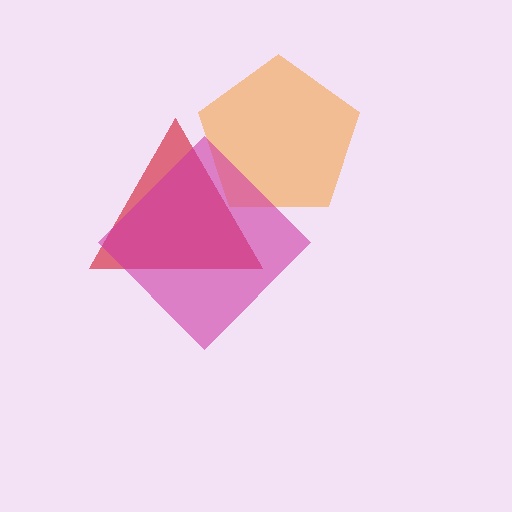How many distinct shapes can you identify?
There are 3 distinct shapes: an orange pentagon, a red triangle, a magenta diamond.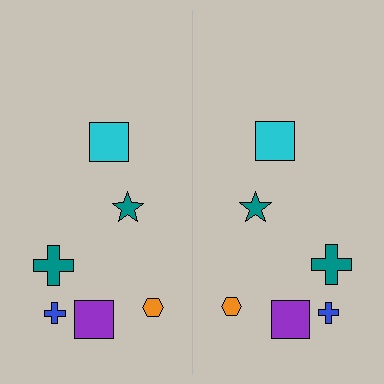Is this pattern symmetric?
Yes, this pattern has bilateral (reflection) symmetry.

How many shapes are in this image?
There are 12 shapes in this image.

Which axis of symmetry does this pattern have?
The pattern has a vertical axis of symmetry running through the center of the image.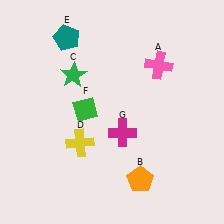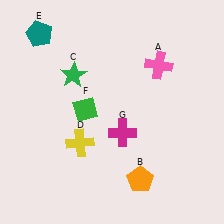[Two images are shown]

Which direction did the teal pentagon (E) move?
The teal pentagon (E) moved left.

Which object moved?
The teal pentagon (E) moved left.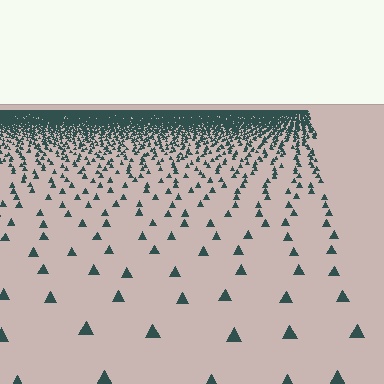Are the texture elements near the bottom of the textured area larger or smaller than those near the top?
Larger. Near the bottom, elements are closer to the viewer and appear at a bigger on-screen size.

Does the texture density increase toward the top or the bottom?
Density increases toward the top.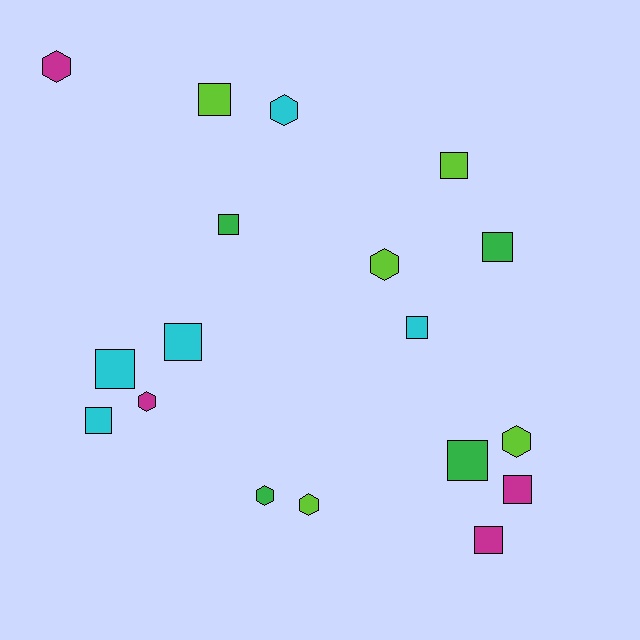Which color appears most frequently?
Cyan, with 5 objects.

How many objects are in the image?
There are 18 objects.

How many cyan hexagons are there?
There is 1 cyan hexagon.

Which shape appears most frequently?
Square, with 11 objects.